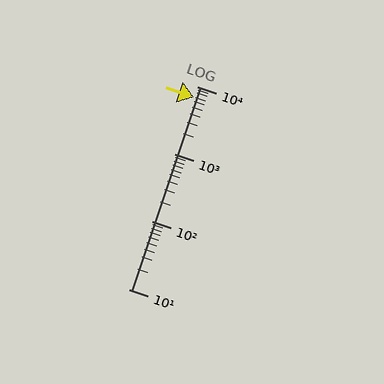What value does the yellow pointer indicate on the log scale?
The pointer indicates approximately 7000.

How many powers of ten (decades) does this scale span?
The scale spans 3 decades, from 10 to 10000.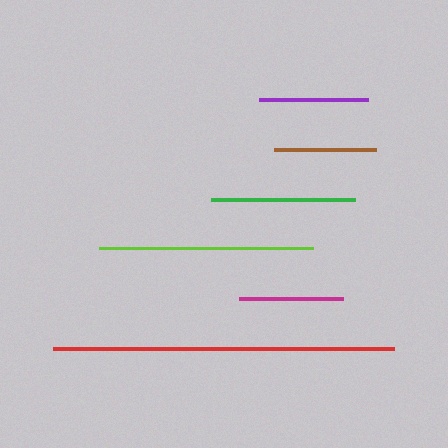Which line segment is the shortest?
The brown line is the shortest at approximately 102 pixels.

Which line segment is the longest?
The red line is the longest at approximately 341 pixels.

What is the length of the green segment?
The green segment is approximately 143 pixels long.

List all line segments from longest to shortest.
From longest to shortest: red, lime, green, purple, magenta, brown.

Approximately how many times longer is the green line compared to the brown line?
The green line is approximately 1.4 times the length of the brown line.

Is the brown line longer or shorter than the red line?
The red line is longer than the brown line.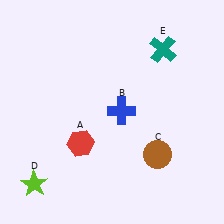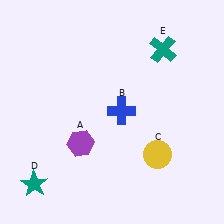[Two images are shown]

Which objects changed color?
A changed from red to purple. C changed from brown to yellow. D changed from lime to teal.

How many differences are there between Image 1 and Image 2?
There are 3 differences between the two images.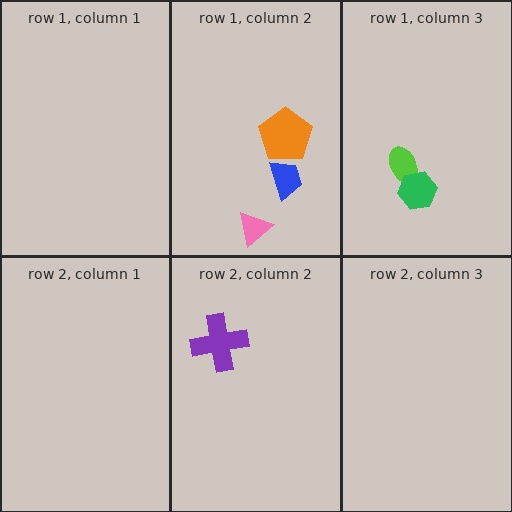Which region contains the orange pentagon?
The row 1, column 2 region.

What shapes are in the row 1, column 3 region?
The lime ellipse, the green hexagon.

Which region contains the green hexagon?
The row 1, column 3 region.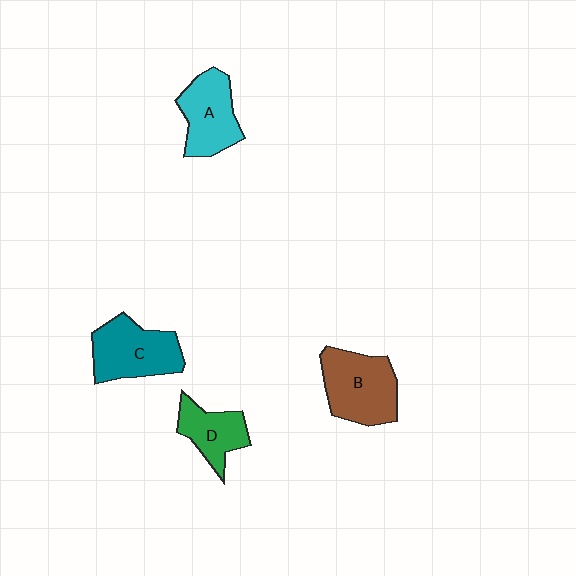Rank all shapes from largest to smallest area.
From largest to smallest: B (brown), C (teal), A (cyan), D (green).